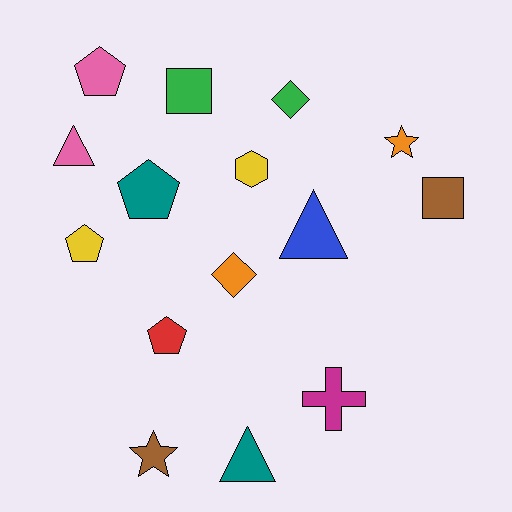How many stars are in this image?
There are 2 stars.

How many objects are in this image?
There are 15 objects.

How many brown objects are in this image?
There are 2 brown objects.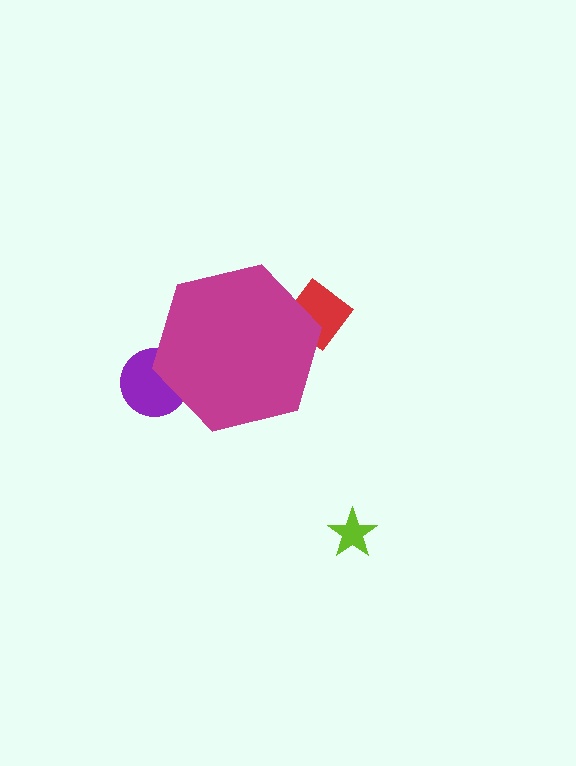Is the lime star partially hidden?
No, the lime star is fully visible.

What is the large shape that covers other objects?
A magenta hexagon.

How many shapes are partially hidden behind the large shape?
2 shapes are partially hidden.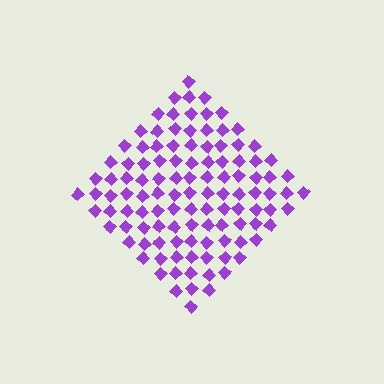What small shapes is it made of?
It is made of small diamonds.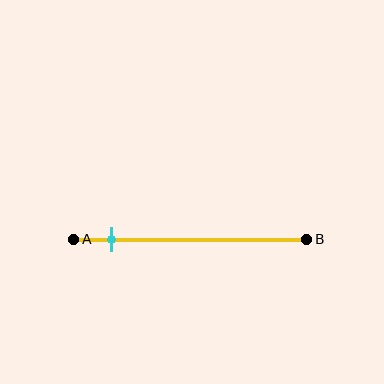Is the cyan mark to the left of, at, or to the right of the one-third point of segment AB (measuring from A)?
The cyan mark is to the left of the one-third point of segment AB.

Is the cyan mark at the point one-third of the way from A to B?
No, the mark is at about 15% from A, not at the 33% one-third point.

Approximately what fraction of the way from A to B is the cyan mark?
The cyan mark is approximately 15% of the way from A to B.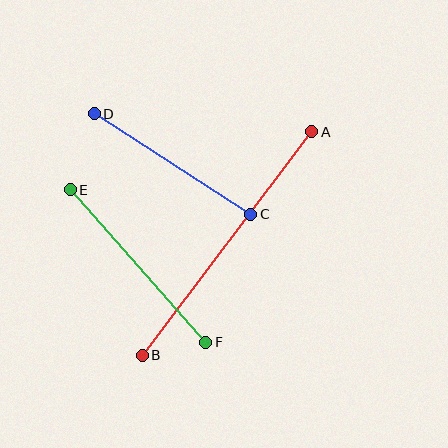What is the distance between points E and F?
The distance is approximately 204 pixels.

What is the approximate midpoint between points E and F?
The midpoint is at approximately (138, 266) pixels.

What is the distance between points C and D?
The distance is approximately 186 pixels.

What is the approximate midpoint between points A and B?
The midpoint is at approximately (227, 244) pixels.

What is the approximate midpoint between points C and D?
The midpoint is at approximately (173, 164) pixels.